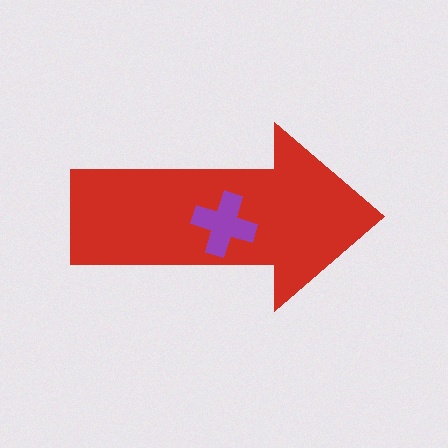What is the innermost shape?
The purple cross.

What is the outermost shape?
The red arrow.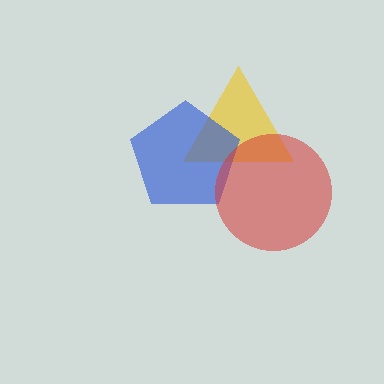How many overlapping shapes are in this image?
There are 3 overlapping shapes in the image.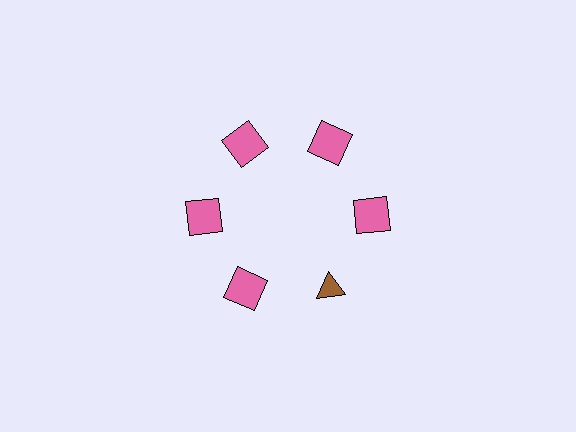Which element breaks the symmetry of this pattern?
The brown triangle at roughly the 5 o'clock position breaks the symmetry. All other shapes are pink squares.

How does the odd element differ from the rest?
It differs in both color (brown instead of pink) and shape (triangle instead of square).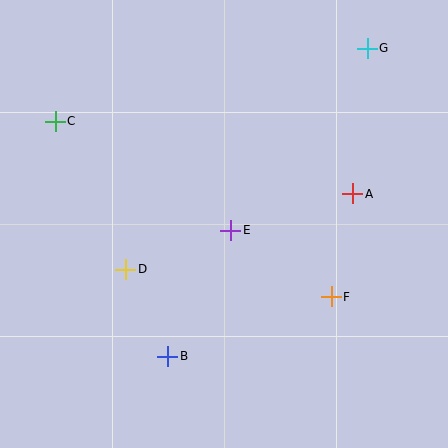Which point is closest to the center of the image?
Point E at (231, 230) is closest to the center.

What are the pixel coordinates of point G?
Point G is at (367, 48).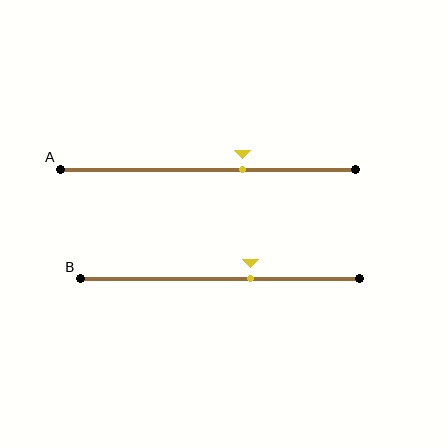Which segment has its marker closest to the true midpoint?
Segment B has its marker closest to the true midpoint.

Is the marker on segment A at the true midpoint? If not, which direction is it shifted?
No, the marker on segment A is shifted to the right by about 12% of the segment length.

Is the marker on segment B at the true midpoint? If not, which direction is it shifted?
No, the marker on segment B is shifted to the right by about 11% of the segment length.